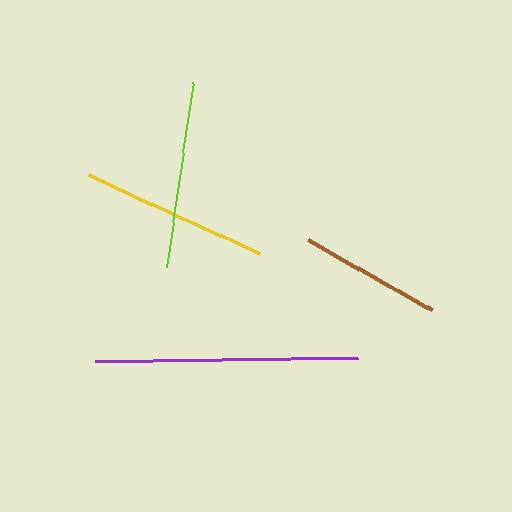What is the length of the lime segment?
The lime segment is approximately 187 pixels long.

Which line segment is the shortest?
The brown line is the shortest at approximately 142 pixels.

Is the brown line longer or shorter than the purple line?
The purple line is longer than the brown line.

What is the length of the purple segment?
The purple segment is approximately 263 pixels long.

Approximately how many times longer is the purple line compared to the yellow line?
The purple line is approximately 1.4 times the length of the yellow line.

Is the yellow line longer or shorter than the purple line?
The purple line is longer than the yellow line.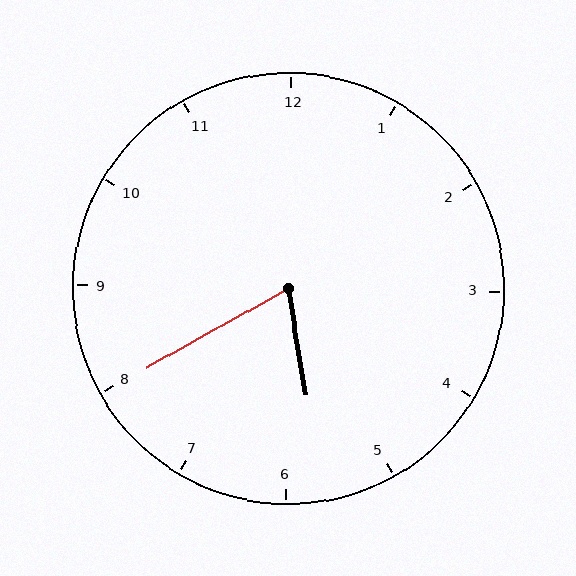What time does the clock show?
5:40.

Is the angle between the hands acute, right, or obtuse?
It is acute.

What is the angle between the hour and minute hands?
Approximately 70 degrees.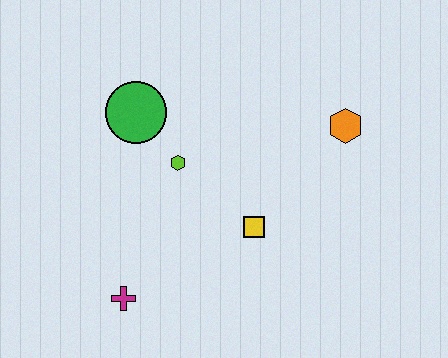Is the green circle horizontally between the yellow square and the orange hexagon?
No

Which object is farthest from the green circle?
The orange hexagon is farthest from the green circle.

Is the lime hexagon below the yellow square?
No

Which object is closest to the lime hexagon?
The green circle is closest to the lime hexagon.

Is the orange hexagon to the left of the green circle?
No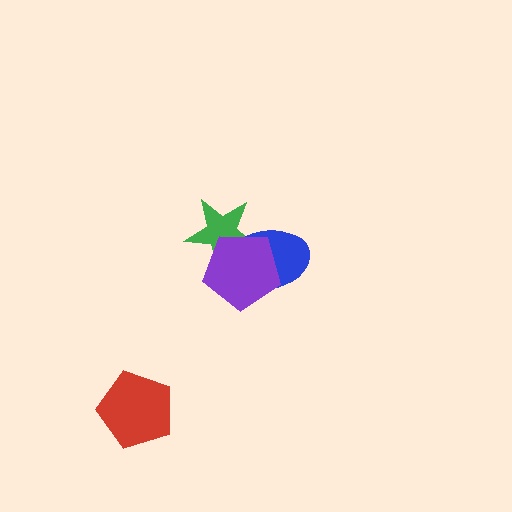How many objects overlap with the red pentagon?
0 objects overlap with the red pentagon.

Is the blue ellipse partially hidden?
Yes, it is partially covered by another shape.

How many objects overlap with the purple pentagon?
2 objects overlap with the purple pentagon.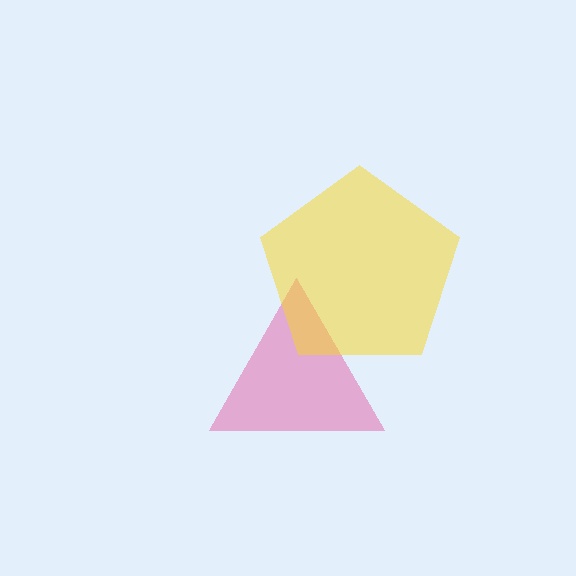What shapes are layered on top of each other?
The layered shapes are: a pink triangle, a yellow pentagon.